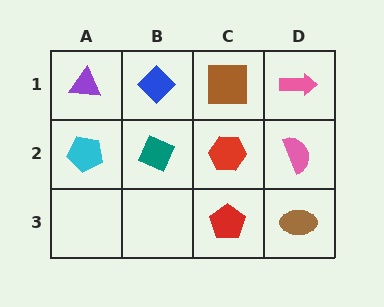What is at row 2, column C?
A red hexagon.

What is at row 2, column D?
A pink semicircle.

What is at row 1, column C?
A brown square.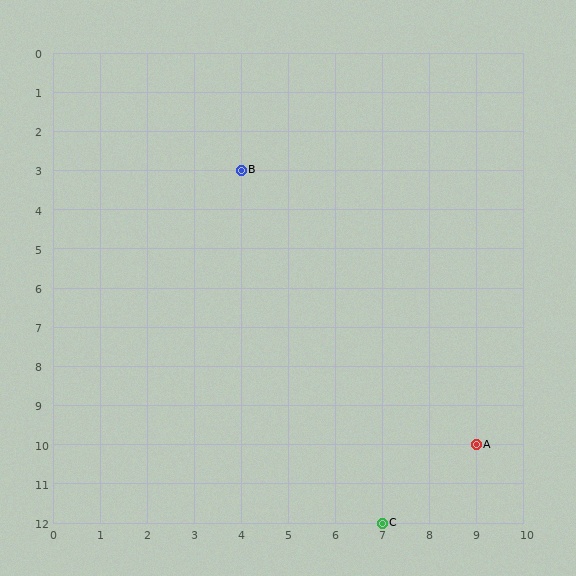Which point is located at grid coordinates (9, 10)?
Point A is at (9, 10).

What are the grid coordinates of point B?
Point B is at grid coordinates (4, 3).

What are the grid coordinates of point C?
Point C is at grid coordinates (7, 12).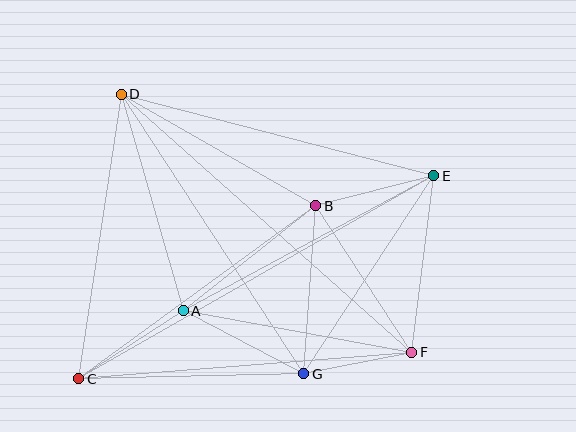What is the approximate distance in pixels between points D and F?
The distance between D and F is approximately 389 pixels.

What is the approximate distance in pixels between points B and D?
The distance between B and D is approximately 224 pixels.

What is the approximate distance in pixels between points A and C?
The distance between A and C is approximately 125 pixels.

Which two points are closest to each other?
Points F and G are closest to each other.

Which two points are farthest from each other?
Points C and E are farthest from each other.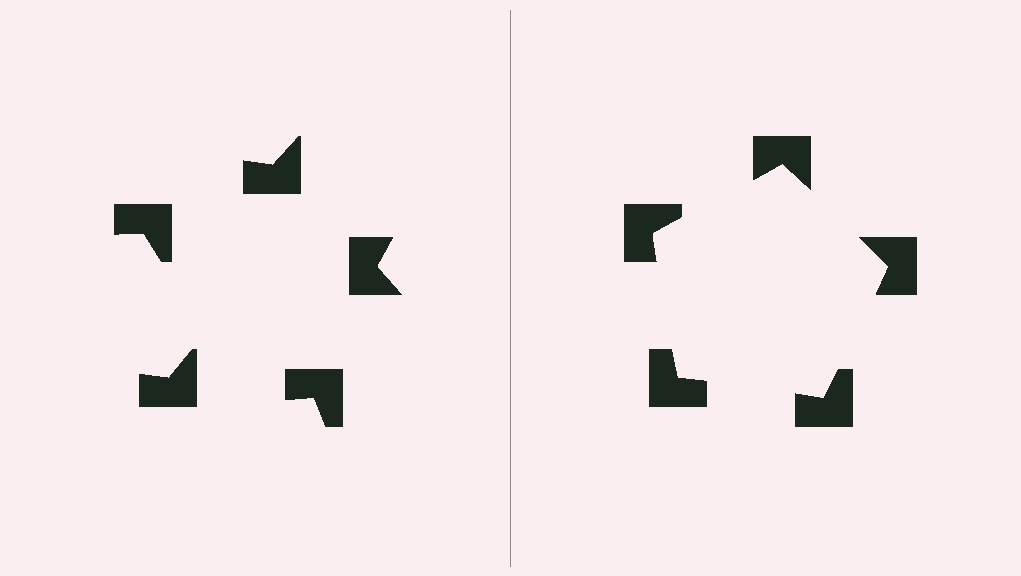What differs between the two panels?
The notched squares are positioned identically on both sides; only the wedge orientations differ. On the right they align to a pentagon; on the left they are misaligned.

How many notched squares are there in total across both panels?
10 — 5 on each side.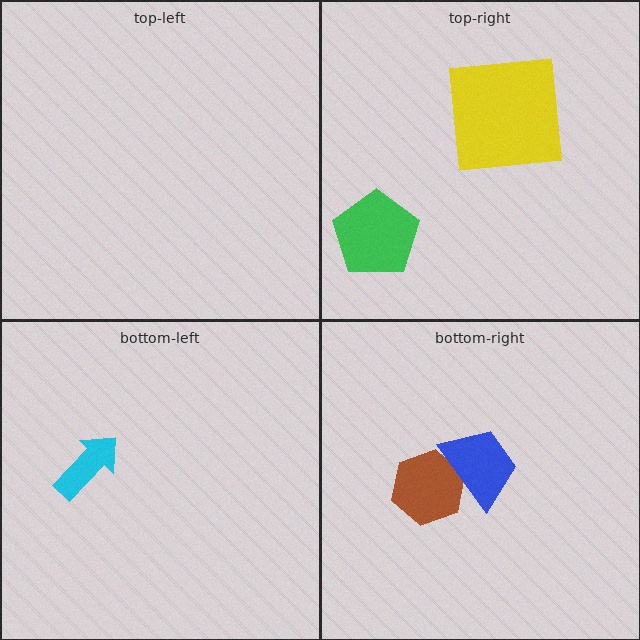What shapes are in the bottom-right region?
The brown hexagon, the blue trapezoid.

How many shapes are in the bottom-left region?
1.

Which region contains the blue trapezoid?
The bottom-right region.